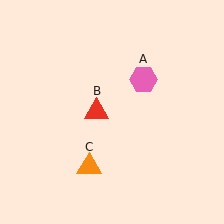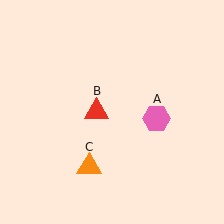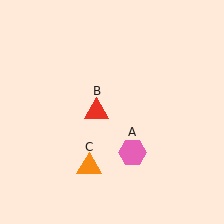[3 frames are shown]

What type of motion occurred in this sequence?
The pink hexagon (object A) rotated clockwise around the center of the scene.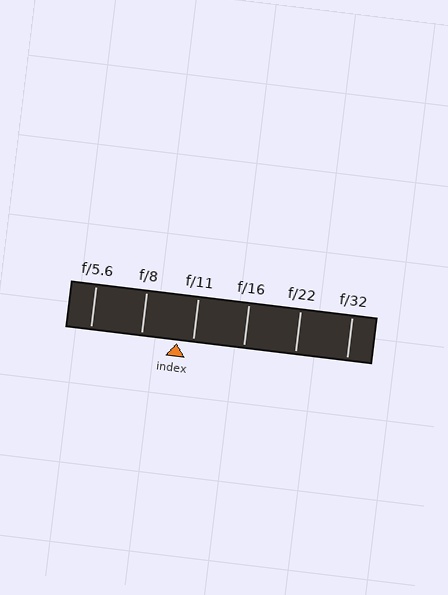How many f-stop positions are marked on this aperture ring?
There are 6 f-stop positions marked.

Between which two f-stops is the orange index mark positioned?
The index mark is between f/8 and f/11.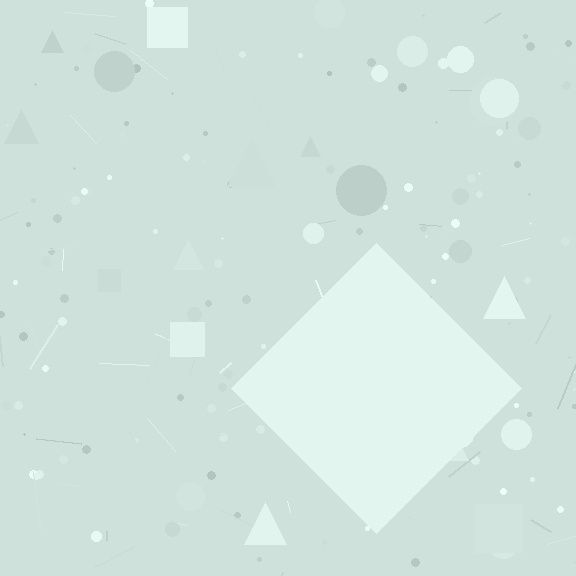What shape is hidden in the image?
A diamond is hidden in the image.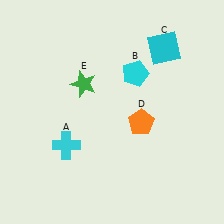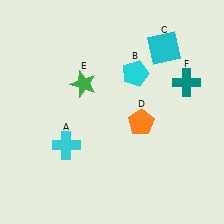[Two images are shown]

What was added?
A teal cross (F) was added in Image 2.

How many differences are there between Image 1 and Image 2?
There is 1 difference between the two images.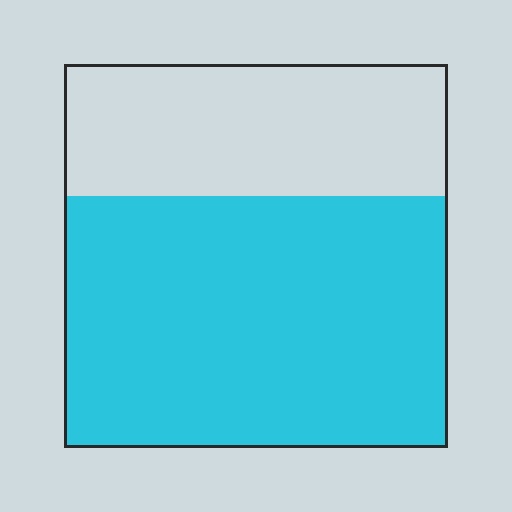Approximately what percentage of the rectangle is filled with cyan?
Approximately 65%.